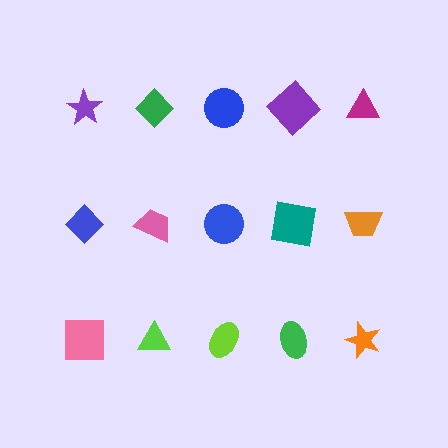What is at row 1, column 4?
A purple diamond.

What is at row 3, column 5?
An orange star.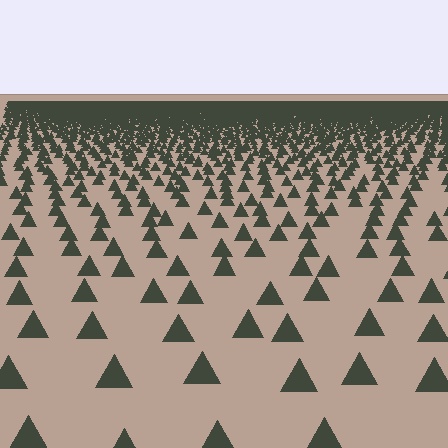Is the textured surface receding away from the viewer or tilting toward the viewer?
The surface is receding away from the viewer. Texture elements get smaller and denser toward the top.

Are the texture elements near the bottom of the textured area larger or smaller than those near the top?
Larger. Near the bottom, elements are closer to the viewer and appear at a bigger on-screen size.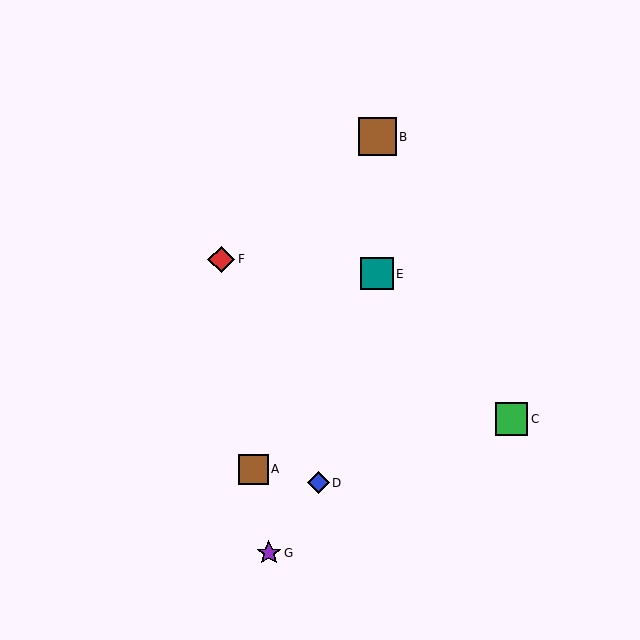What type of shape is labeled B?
Shape B is a brown square.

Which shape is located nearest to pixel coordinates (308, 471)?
The blue diamond (labeled D) at (319, 483) is nearest to that location.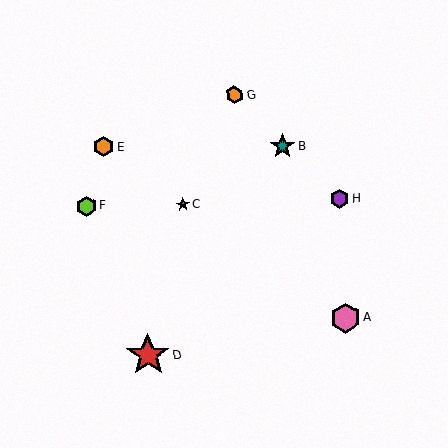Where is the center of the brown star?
The center of the brown star is at (183, 205).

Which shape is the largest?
The red star (labeled D) is the largest.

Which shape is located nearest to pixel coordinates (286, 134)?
The teal star (labeled B) at (283, 147) is nearest to that location.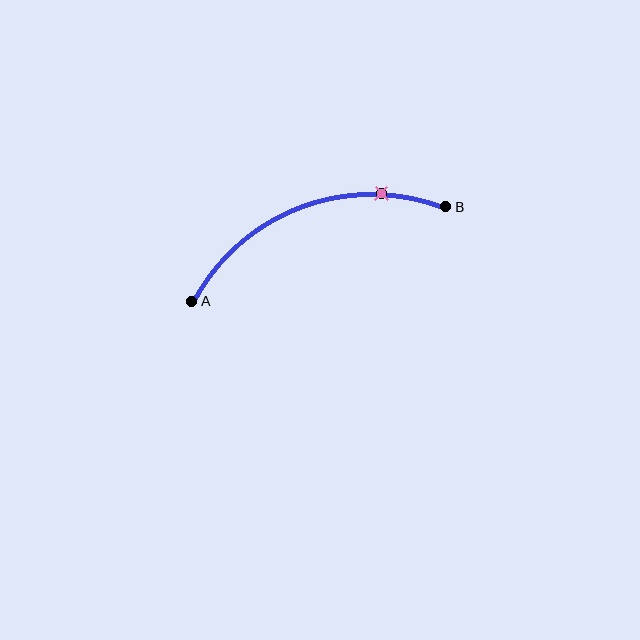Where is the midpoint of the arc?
The arc midpoint is the point on the curve farthest from the straight line joining A and B. It sits above that line.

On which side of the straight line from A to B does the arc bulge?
The arc bulges above the straight line connecting A and B.